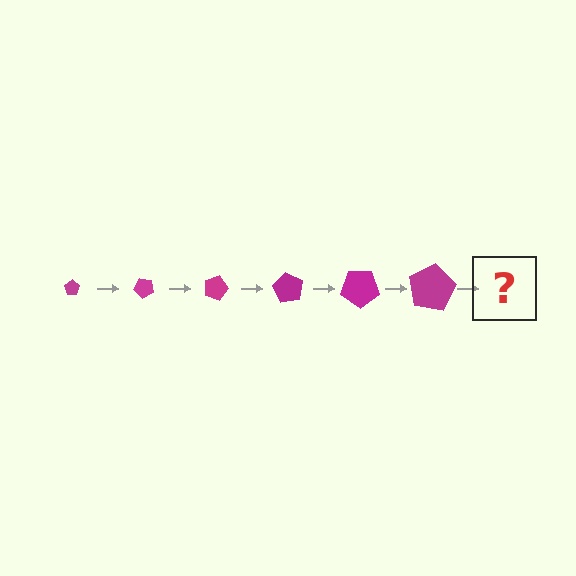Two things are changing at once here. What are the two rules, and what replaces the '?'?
The two rules are that the pentagon grows larger each step and it rotates 45 degrees each step. The '?' should be a pentagon, larger than the previous one and rotated 270 degrees from the start.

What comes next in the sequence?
The next element should be a pentagon, larger than the previous one and rotated 270 degrees from the start.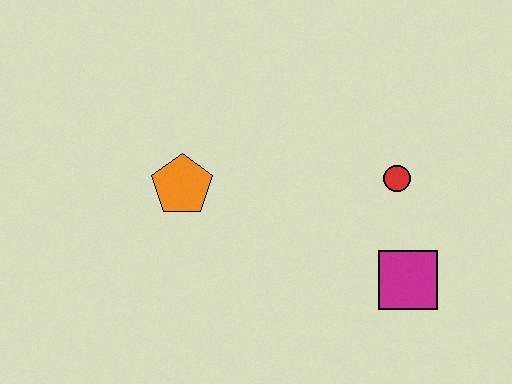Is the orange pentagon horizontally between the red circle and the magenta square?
No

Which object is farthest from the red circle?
The orange pentagon is farthest from the red circle.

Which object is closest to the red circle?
The magenta square is closest to the red circle.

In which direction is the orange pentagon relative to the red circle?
The orange pentagon is to the left of the red circle.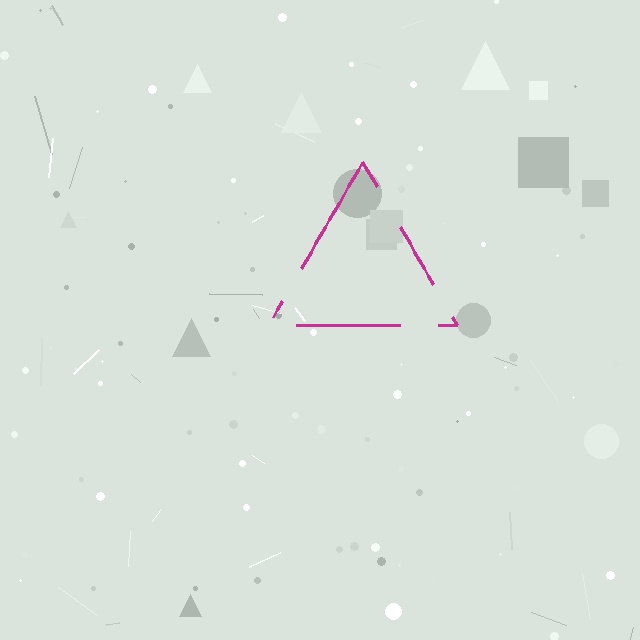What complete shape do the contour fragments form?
The contour fragments form a triangle.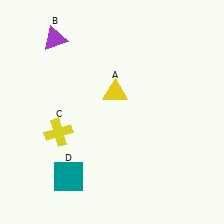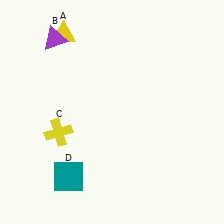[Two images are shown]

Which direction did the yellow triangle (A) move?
The yellow triangle (A) moved up.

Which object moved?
The yellow triangle (A) moved up.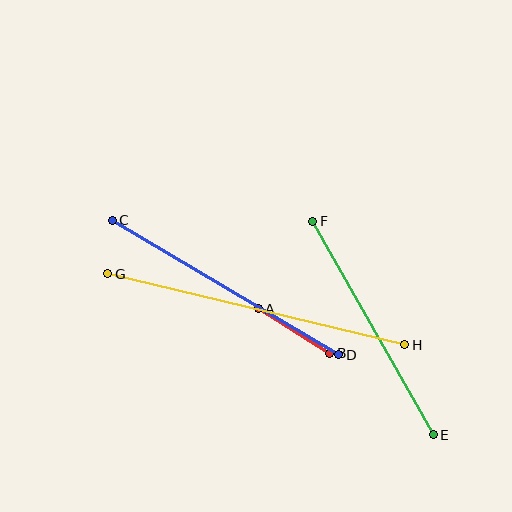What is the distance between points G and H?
The distance is approximately 306 pixels.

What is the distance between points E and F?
The distance is approximately 245 pixels.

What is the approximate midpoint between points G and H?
The midpoint is at approximately (256, 309) pixels.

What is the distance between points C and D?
The distance is approximately 263 pixels.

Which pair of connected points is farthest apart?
Points G and H are farthest apart.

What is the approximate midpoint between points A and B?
The midpoint is at approximately (294, 331) pixels.